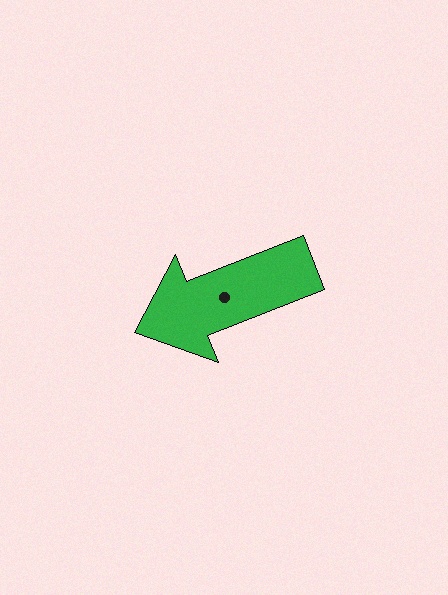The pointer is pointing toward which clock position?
Roughly 8 o'clock.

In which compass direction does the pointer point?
West.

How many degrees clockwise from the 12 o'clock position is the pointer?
Approximately 249 degrees.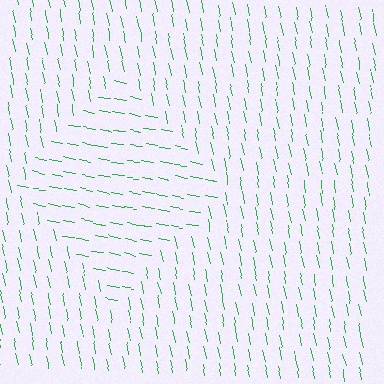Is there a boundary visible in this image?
Yes, there is a texture boundary formed by a change in line orientation.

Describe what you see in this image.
The image is filled with small green line segments. A diamond region in the image has lines oriented differently from the surrounding lines, creating a visible texture boundary.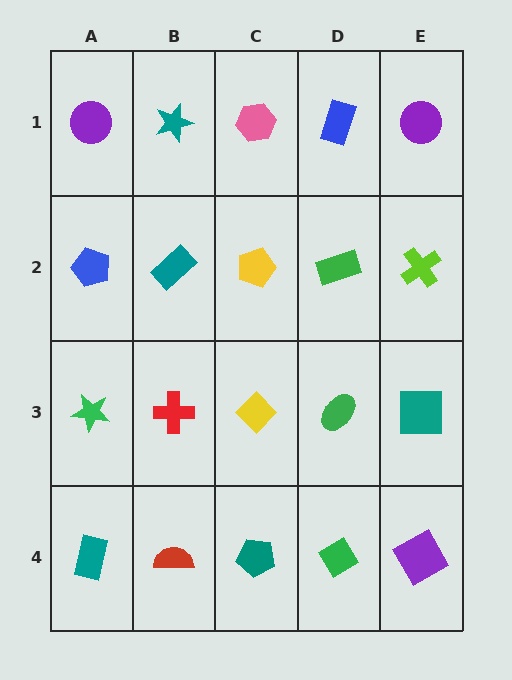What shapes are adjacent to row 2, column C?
A pink hexagon (row 1, column C), a yellow diamond (row 3, column C), a teal rectangle (row 2, column B), a green rectangle (row 2, column D).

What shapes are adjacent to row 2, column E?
A purple circle (row 1, column E), a teal square (row 3, column E), a green rectangle (row 2, column D).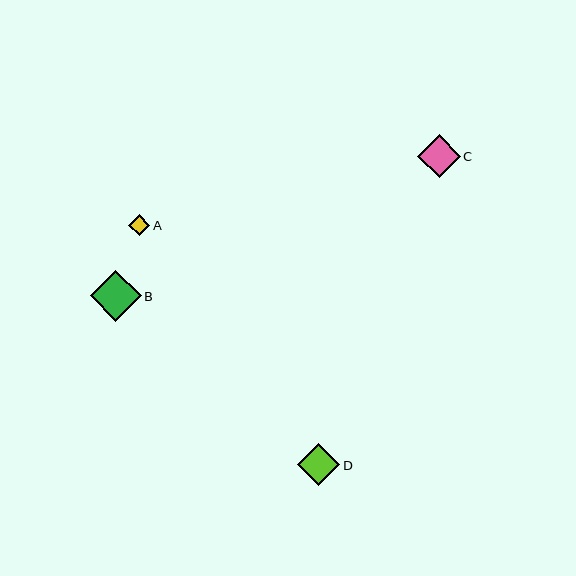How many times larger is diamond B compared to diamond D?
Diamond B is approximately 1.2 times the size of diamond D.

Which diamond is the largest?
Diamond B is the largest with a size of approximately 51 pixels.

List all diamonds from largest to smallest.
From largest to smallest: B, D, C, A.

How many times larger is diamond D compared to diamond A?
Diamond D is approximately 2.1 times the size of diamond A.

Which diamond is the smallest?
Diamond A is the smallest with a size of approximately 21 pixels.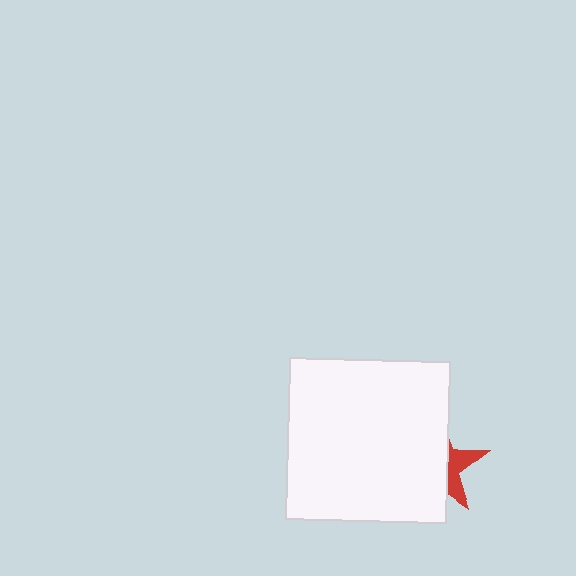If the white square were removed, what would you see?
You would see the complete red star.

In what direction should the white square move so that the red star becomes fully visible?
The white square should move left. That is the shortest direction to clear the overlap and leave the red star fully visible.